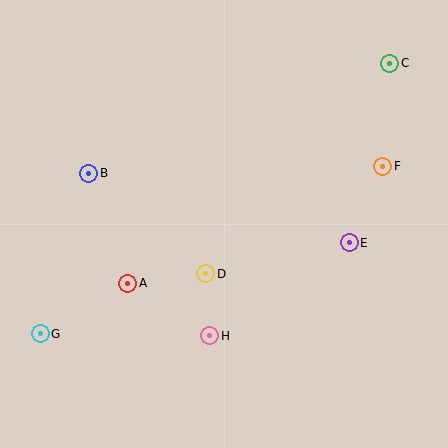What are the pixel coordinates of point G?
Point G is at (40, 334).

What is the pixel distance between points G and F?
The distance between G and F is 381 pixels.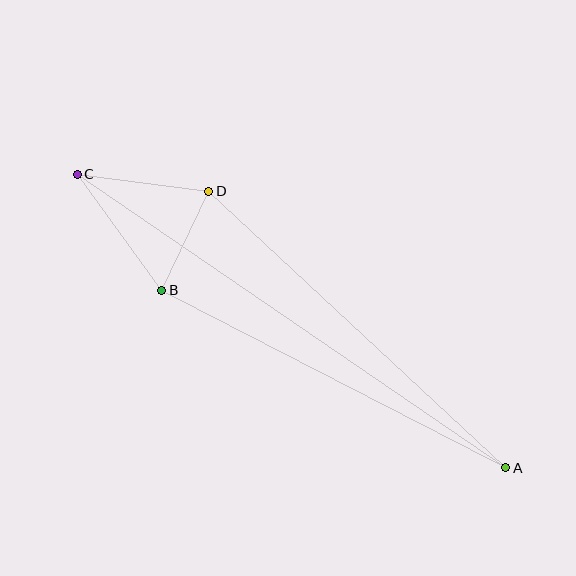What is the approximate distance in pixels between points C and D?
The distance between C and D is approximately 133 pixels.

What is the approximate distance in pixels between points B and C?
The distance between B and C is approximately 144 pixels.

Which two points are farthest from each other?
Points A and C are farthest from each other.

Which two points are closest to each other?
Points B and D are closest to each other.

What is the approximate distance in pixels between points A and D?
The distance between A and D is approximately 406 pixels.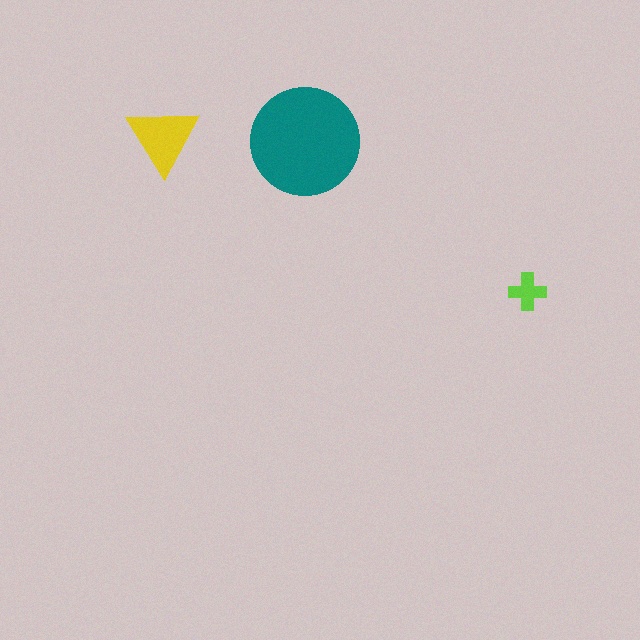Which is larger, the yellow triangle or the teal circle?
The teal circle.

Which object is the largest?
The teal circle.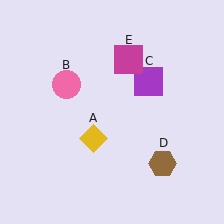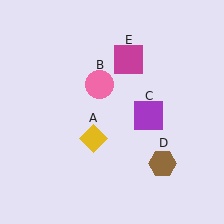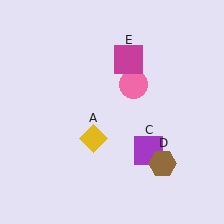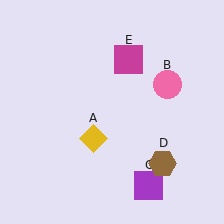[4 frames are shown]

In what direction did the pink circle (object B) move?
The pink circle (object B) moved right.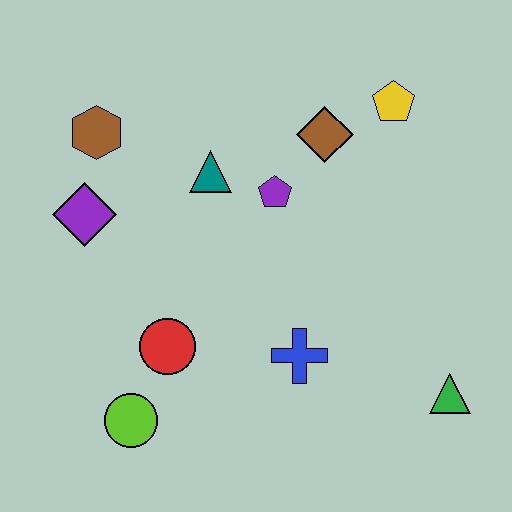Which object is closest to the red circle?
The lime circle is closest to the red circle.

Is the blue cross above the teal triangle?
No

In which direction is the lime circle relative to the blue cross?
The lime circle is to the left of the blue cross.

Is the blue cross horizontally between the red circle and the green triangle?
Yes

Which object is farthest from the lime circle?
The yellow pentagon is farthest from the lime circle.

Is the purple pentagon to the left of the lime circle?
No